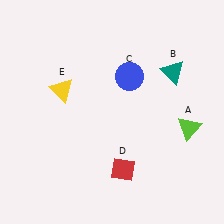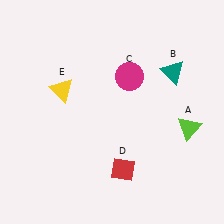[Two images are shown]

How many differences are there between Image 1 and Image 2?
There is 1 difference between the two images.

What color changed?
The circle (C) changed from blue in Image 1 to magenta in Image 2.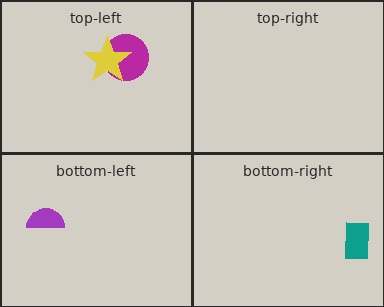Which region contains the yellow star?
The top-left region.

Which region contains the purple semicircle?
The bottom-left region.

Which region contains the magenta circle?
The top-left region.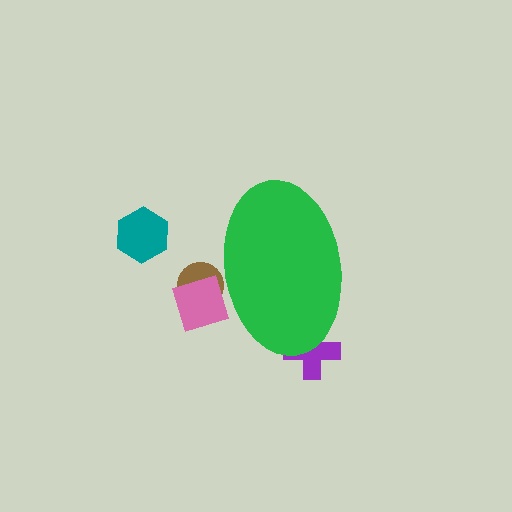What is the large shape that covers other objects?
A green ellipse.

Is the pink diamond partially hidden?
Yes, the pink diamond is partially hidden behind the green ellipse.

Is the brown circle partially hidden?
Yes, the brown circle is partially hidden behind the green ellipse.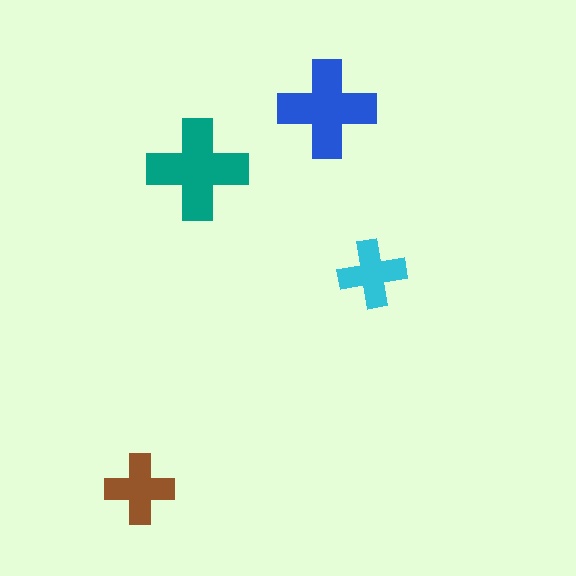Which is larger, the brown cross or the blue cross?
The blue one.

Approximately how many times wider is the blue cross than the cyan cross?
About 1.5 times wider.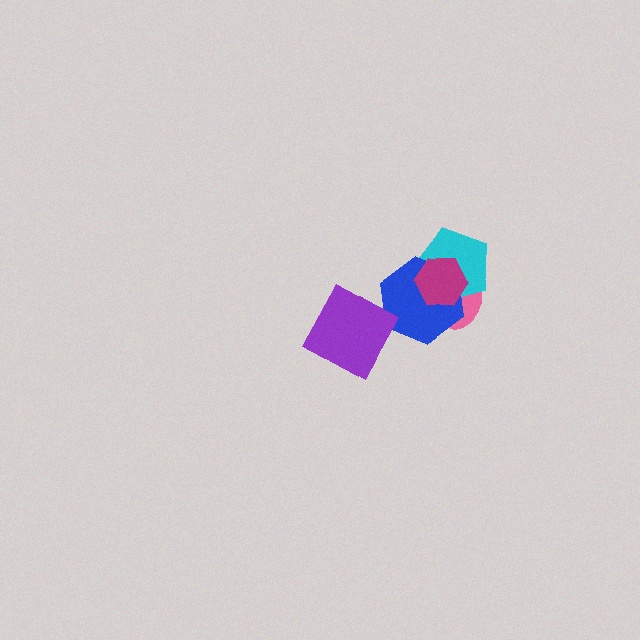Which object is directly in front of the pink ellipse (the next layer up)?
The cyan pentagon is directly in front of the pink ellipse.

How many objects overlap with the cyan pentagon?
3 objects overlap with the cyan pentagon.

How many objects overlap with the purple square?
0 objects overlap with the purple square.